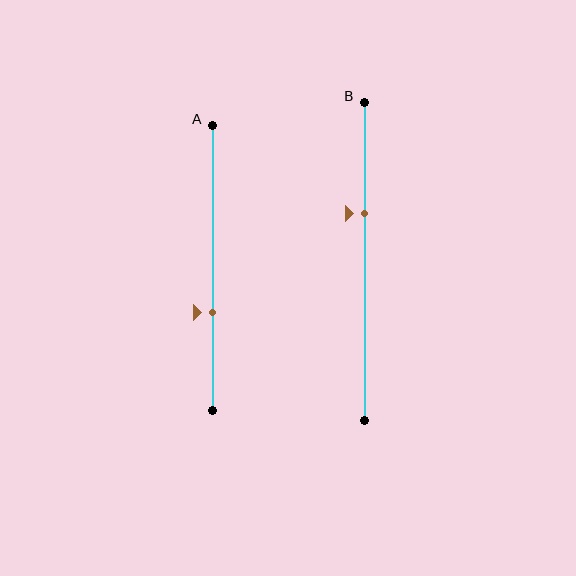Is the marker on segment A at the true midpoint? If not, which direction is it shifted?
No, the marker on segment A is shifted downward by about 16% of the segment length.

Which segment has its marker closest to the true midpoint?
Segment B has its marker closest to the true midpoint.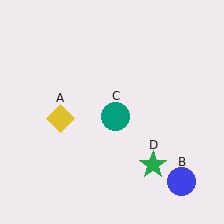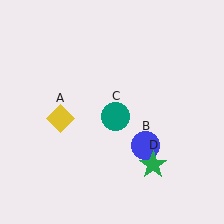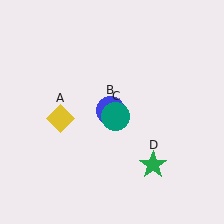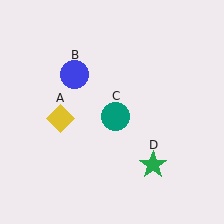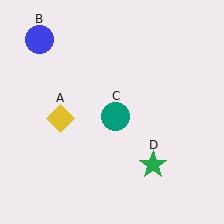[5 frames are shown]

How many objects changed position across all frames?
1 object changed position: blue circle (object B).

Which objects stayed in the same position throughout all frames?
Yellow diamond (object A) and teal circle (object C) and green star (object D) remained stationary.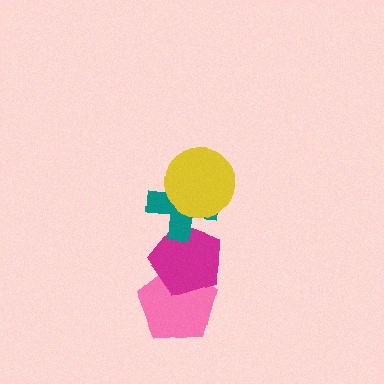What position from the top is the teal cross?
The teal cross is 2nd from the top.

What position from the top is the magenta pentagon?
The magenta pentagon is 3rd from the top.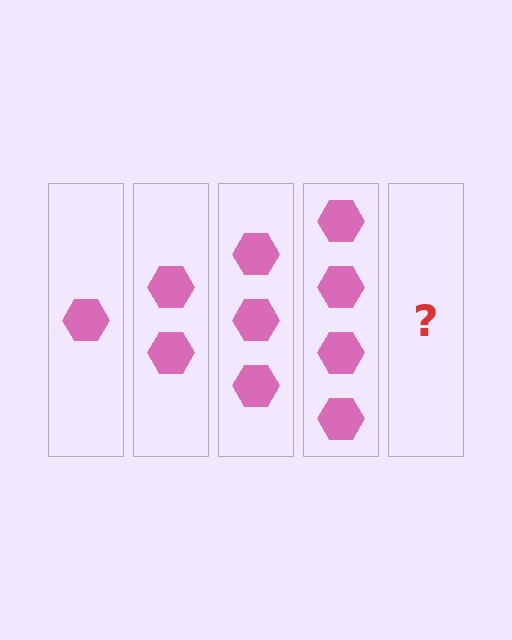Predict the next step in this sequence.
The next step is 5 hexagons.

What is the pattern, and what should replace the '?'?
The pattern is that each step adds one more hexagon. The '?' should be 5 hexagons.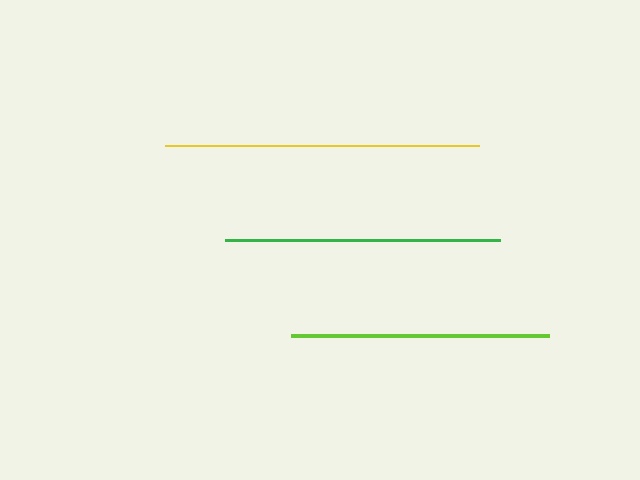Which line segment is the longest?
The yellow line is the longest at approximately 314 pixels.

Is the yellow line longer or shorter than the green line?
The yellow line is longer than the green line.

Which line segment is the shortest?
The lime line is the shortest at approximately 258 pixels.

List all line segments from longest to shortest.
From longest to shortest: yellow, green, lime.